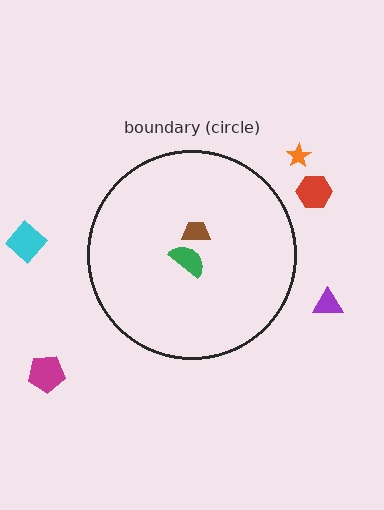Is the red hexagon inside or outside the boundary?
Outside.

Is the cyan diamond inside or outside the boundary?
Outside.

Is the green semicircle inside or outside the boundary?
Inside.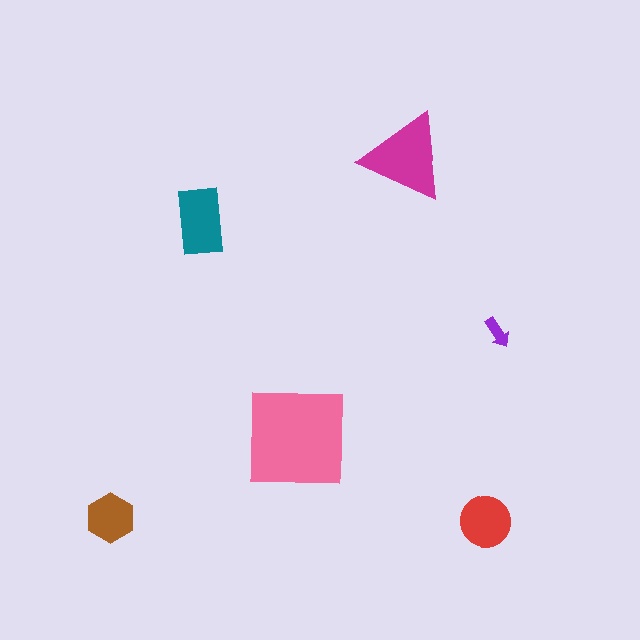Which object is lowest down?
The red circle is bottommost.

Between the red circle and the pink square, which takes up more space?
The pink square.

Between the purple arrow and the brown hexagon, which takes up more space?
The brown hexagon.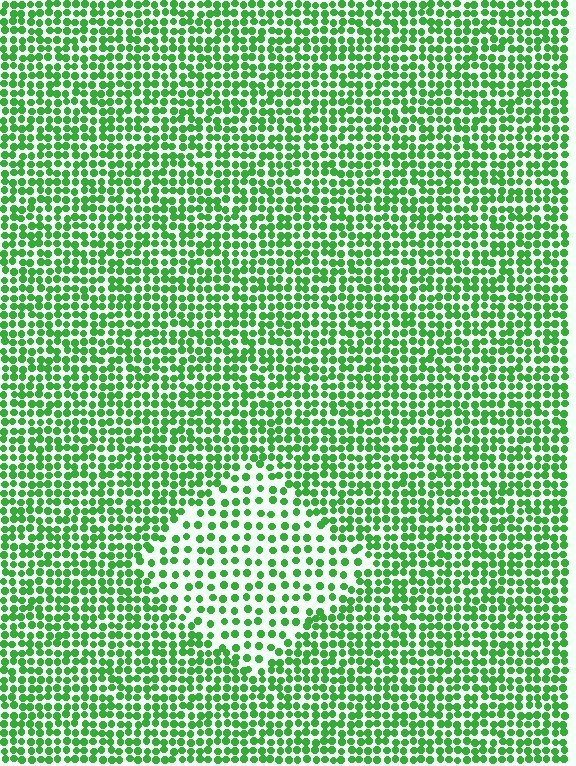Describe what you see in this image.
The image contains small green elements arranged at two different densities. A diamond-shaped region is visible where the elements are less densely packed than the surrounding area.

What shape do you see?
I see a diamond.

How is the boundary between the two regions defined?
The boundary is defined by a change in element density (approximately 1.9x ratio). All elements are the same color, size, and shape.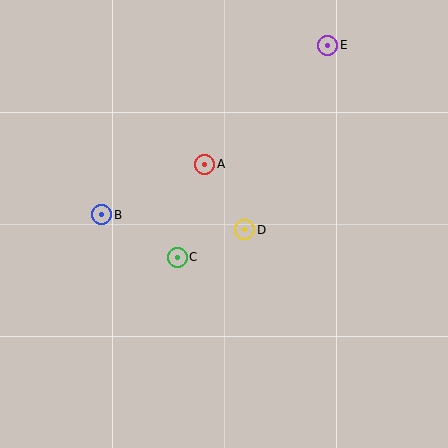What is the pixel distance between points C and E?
The distance between C and E is 260 pixels.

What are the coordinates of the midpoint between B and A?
The midpoint between B and A is at (153, 189).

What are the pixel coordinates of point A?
Point A is at (205, 164).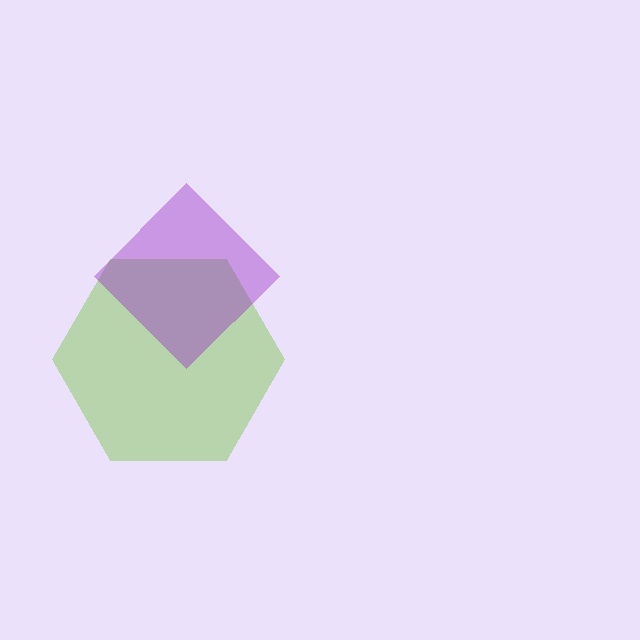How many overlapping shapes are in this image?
There are 2 overlapping shapes in the image.